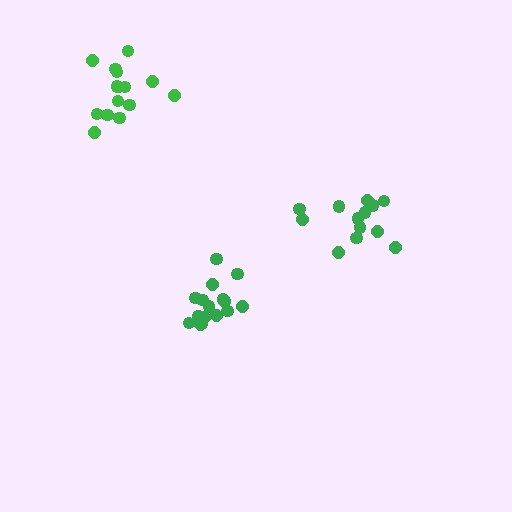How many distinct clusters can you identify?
There are 3 distinct clusters.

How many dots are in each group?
Group 1: 15 dots, Group 2: 16 dots, Group 3: 13 dots (44 total).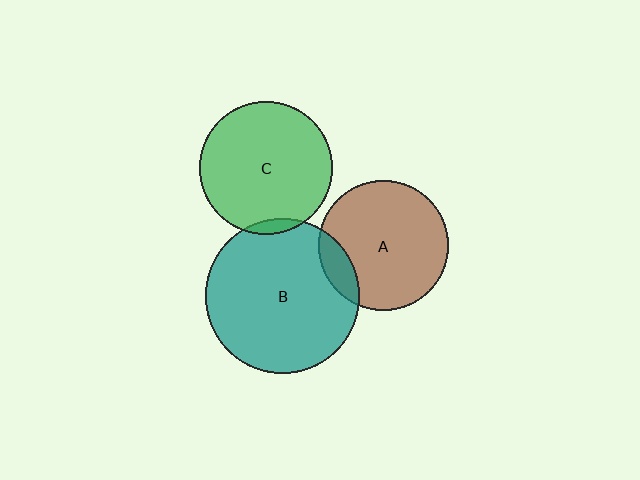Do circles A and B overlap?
Yes.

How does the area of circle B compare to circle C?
Approximately 1.4 times.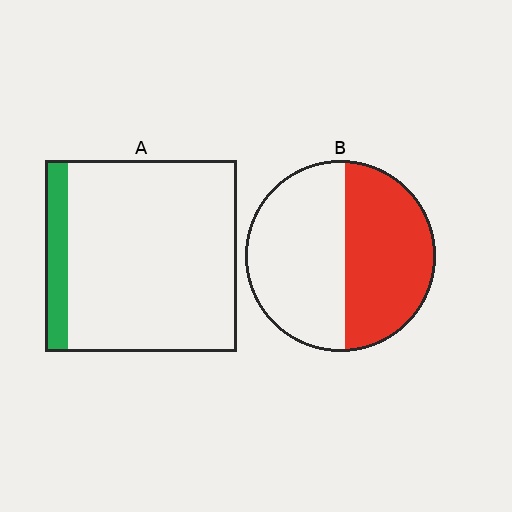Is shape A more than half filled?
No.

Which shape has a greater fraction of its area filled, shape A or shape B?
Shape B.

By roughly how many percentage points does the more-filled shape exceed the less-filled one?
By roughly 35 percentage points (B over A).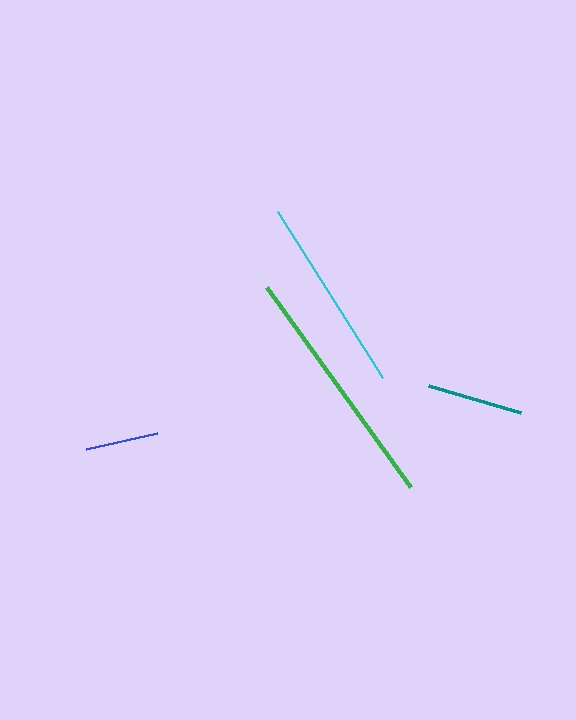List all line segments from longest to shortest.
From longest to shortest: green, cyan, teal, blue.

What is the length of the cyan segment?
The cyan segment is approximately 196 pixels long.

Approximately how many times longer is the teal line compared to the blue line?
The teal line is approximately 1.3 times the length of the blue line.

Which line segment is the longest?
The green line is the longest at approximately 246 pixels.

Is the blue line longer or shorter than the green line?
The green line is longer than the blue line.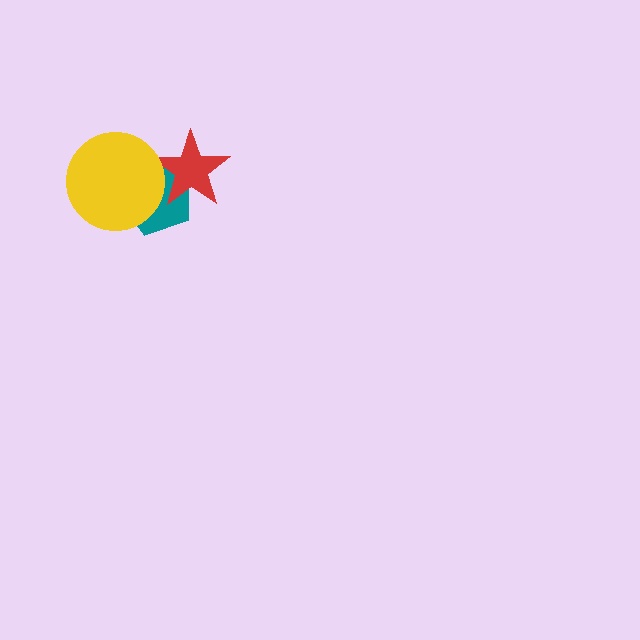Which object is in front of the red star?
The yellow circle is in front of the red star.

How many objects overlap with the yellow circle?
2 objects overlap with the yellow circle.